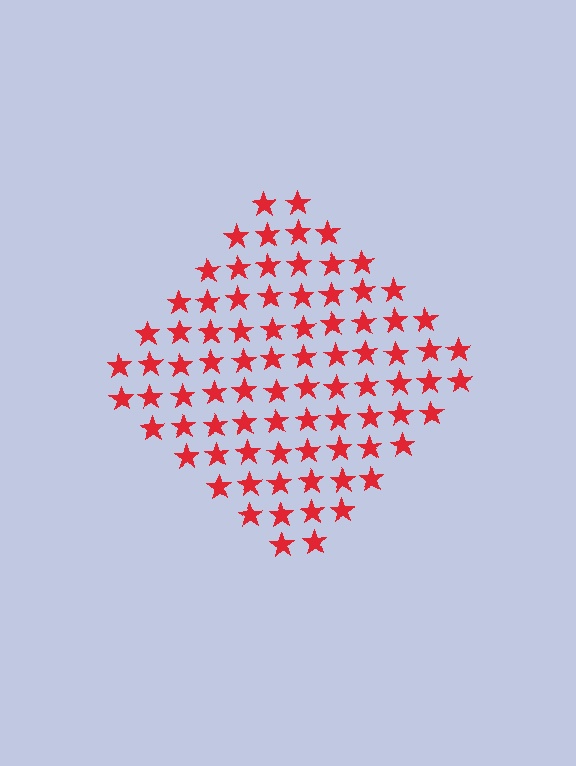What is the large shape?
The large shape is a diamond.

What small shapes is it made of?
It is made of small stars.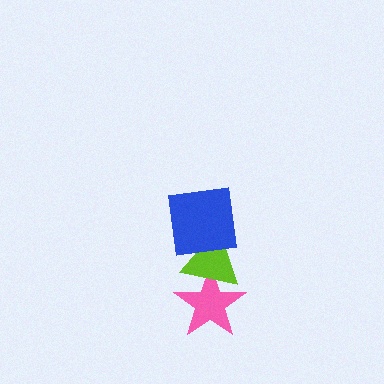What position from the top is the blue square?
The blue square is 1st from the top.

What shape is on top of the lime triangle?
The blue square is on top of the lime triangle.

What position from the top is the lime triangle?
The lime triangle is 2nd from the top.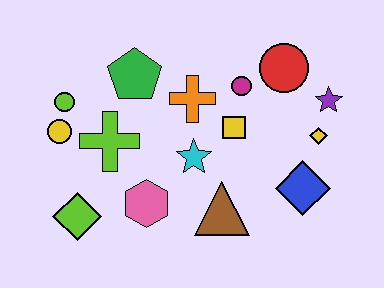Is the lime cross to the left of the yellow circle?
No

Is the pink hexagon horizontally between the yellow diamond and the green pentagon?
Yes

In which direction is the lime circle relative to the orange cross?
The lime circle is to the left of the orange cross.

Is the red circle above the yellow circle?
Yes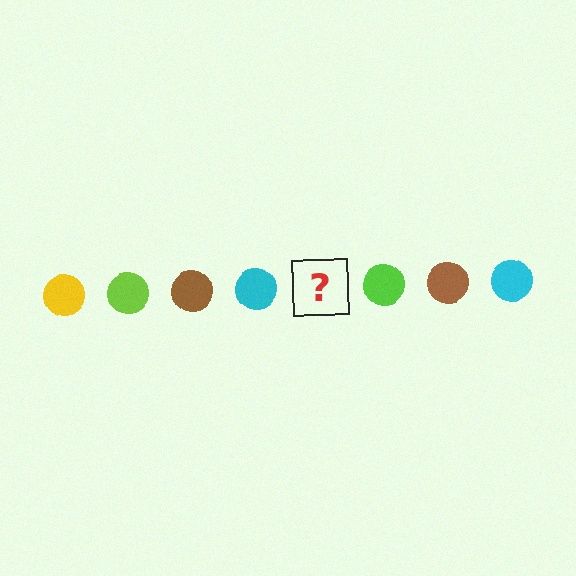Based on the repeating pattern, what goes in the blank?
The blank should be a yellow circle.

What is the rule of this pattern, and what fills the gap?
The rule is that the pattern cycles through yellow, lime, brown, cyan circles. The gap should be filled with a yellow circle.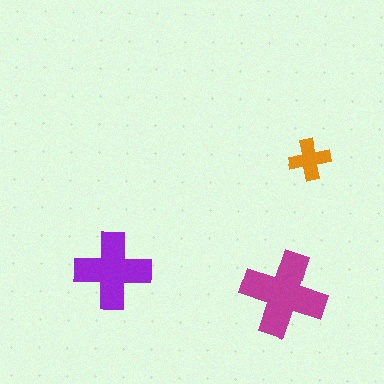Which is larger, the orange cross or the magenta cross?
The magenta one.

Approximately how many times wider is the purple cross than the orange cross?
About 2 times wider.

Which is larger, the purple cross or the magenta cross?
The magenta one.